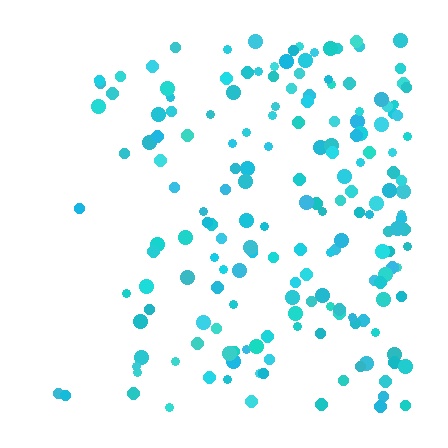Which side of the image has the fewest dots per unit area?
The left.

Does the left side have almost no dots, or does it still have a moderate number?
Still a moderate number, just noticeably fewer than the right.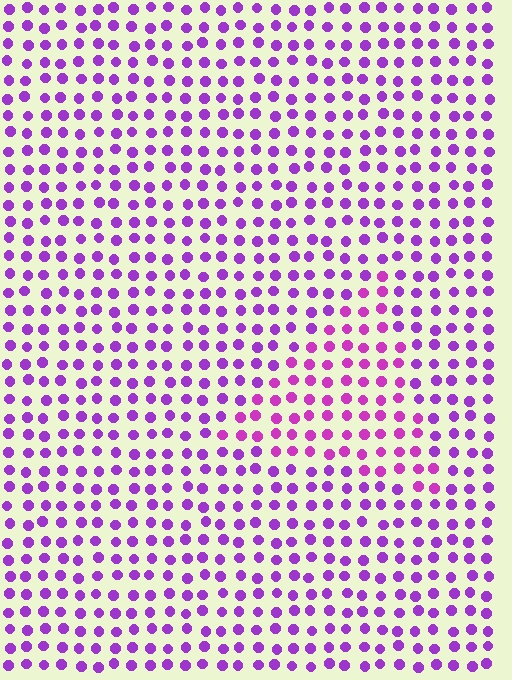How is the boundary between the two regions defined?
The boundary is defined purely by a slight shift in hue (about 24 degrees). Spacing, size, and orientation are identical on both sides.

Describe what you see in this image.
The image is filled with small purple elements in a uniform arrangement. A triangle-shaped region is visible where the elements are tinted to a slightly different hue, forming a subtle color boundary.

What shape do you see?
I see a triangle.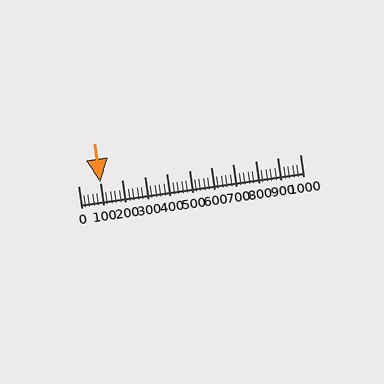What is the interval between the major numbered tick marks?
The major tick marks are spaced 100 units apart.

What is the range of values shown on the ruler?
The ruler shows values from 0 to 1000.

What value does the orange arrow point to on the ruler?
The orange arrow points to approximately 100.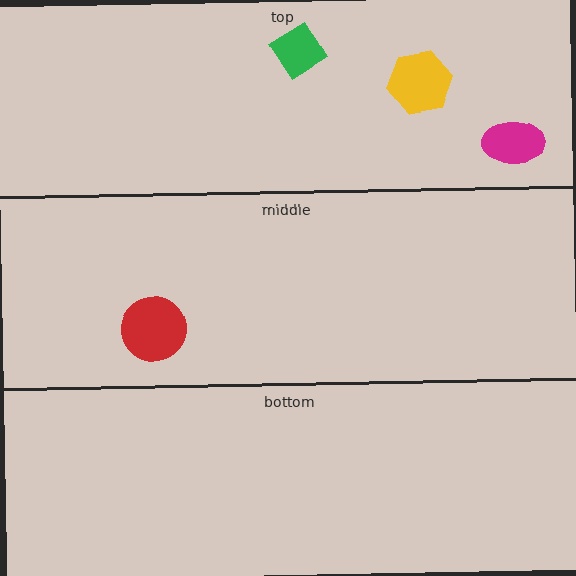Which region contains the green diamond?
The top region.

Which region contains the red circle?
The middle region.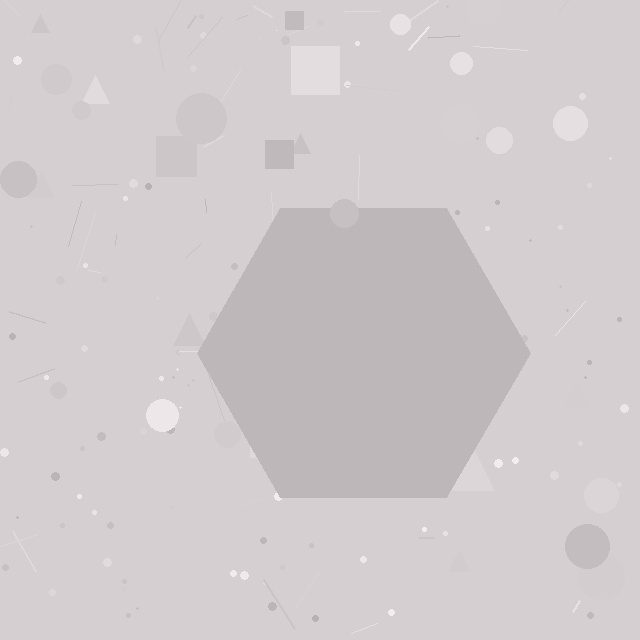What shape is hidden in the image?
A hexagon is hidden in the image.